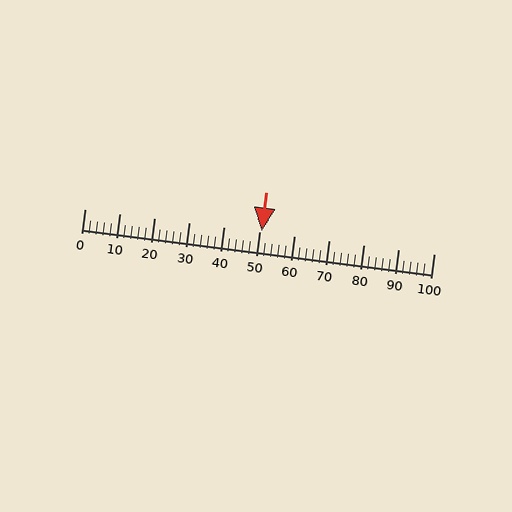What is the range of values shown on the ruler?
The ruler shows values from 0 to 100.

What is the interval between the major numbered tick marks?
The major tick marks are spaced 10 units apart.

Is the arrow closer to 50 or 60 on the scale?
The arrow is closer to 50.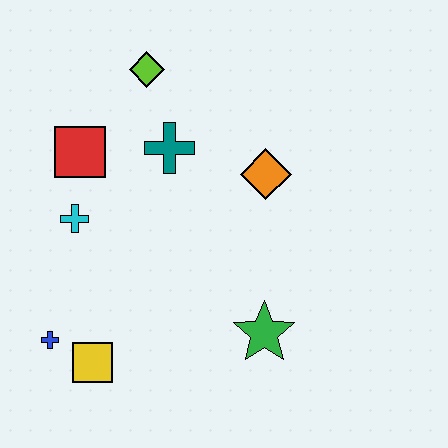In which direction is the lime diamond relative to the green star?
The lime diamond is above the green star.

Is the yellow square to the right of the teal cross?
No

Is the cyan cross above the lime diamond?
No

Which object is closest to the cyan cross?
The red square is closest to the cyan cross.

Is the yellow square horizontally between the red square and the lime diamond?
Yes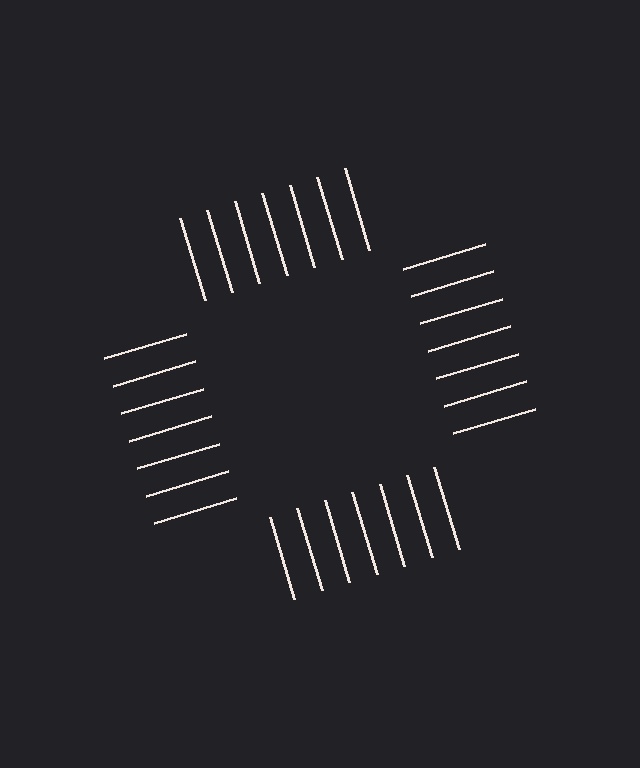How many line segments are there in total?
28 — 7 along each of the 4 edges.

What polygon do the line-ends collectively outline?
An illusory square — the line segments terminate on its edges but no continuous stroke is drawn.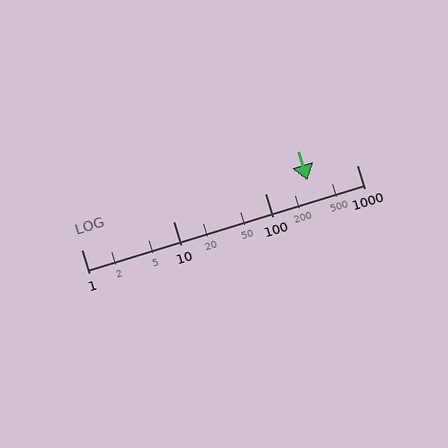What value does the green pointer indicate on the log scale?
The pointer indicates approximately 290.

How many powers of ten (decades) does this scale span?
The scale spans 3 decades, from 1 to 1000.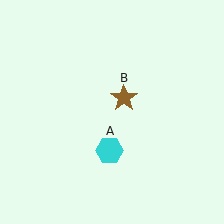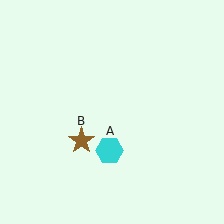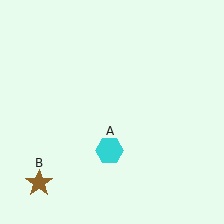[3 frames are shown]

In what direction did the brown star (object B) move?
The brown star (object B) moved down and to the left.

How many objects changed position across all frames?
1 object changed position: brown star (object B).